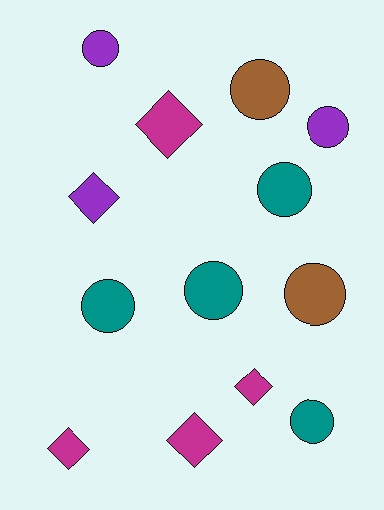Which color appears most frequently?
Teal, with 4 objects.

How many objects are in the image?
There are 13 objects.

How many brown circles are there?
There are 2 brown circles.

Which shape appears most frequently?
Circle, with 8 objects.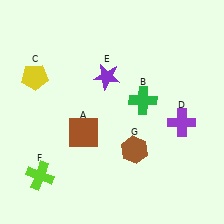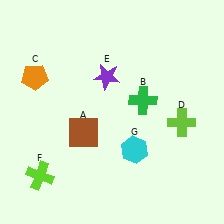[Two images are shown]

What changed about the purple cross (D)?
In Image 1, D is purple. In Image 2, it changed to lime.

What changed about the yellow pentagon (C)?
In Image 1, C is yellow. In Image 2, it changed to orange.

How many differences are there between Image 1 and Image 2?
There are 3 differences between the two images.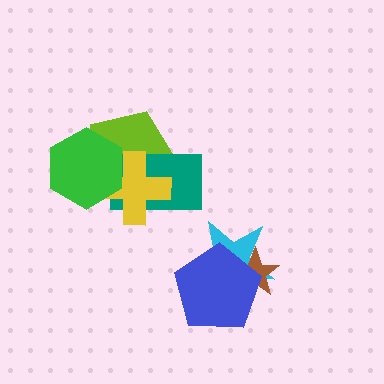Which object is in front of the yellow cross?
The green hexagon is in front of the yellow cross.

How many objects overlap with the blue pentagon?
2 objects overlap with the blue pentagon.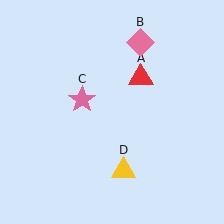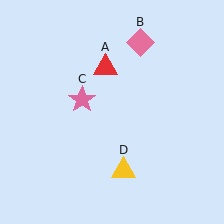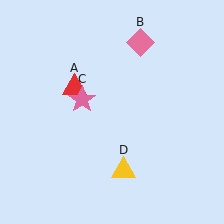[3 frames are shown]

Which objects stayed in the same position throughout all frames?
Pink diamond (object B) and pink star (object C) and yellow triangle (object D) remained stationary.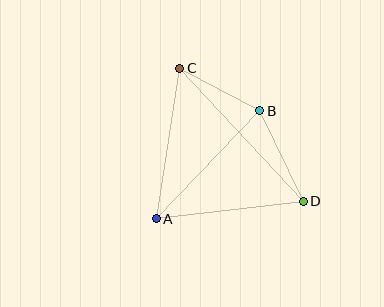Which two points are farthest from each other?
Points C and D are farthest from each other.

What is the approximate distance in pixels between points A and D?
The distance between A and D is approximately 148 pixels.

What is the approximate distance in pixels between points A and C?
The distance between A and C is approximately 152 pixels.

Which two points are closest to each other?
Points B and C are closest to each other.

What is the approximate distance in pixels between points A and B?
The distance between A and B is approximately 150 pixels.